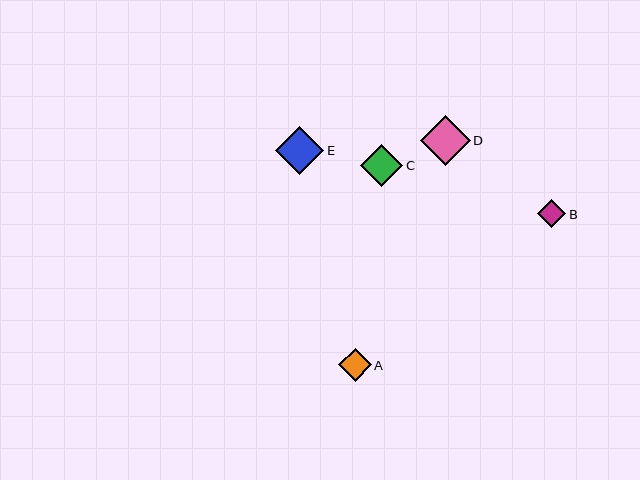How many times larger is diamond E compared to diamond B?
Diamond E is approximately 1.7 times the size of diamond B.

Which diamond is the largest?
Diamond D is the largest with a size of approximately 50 pixels.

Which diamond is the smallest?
Diamond B is the smallest with a size of approximately 28 pixels.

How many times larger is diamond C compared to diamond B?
Diamond C is approximately 1.5 times the size of diamond B.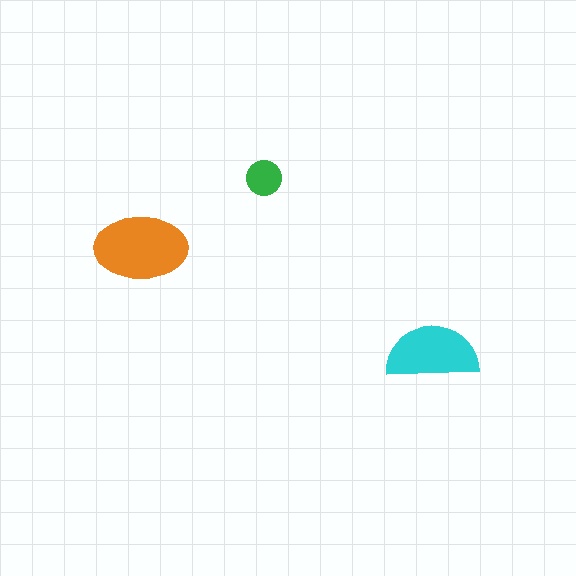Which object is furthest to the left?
The orange ellipse is leftmost.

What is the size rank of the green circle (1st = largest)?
3rd.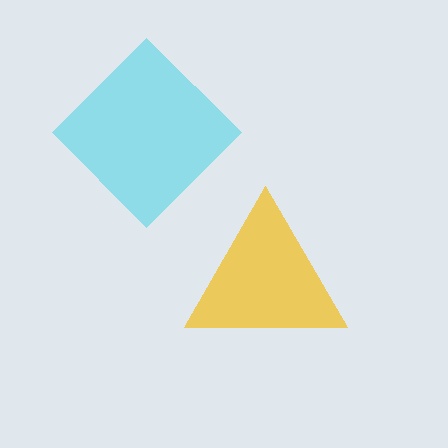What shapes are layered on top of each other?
The layered shapes are: a cyan diamond, a yellow triangle.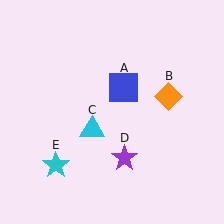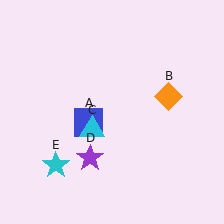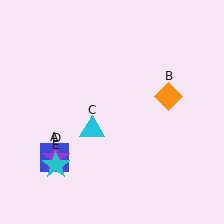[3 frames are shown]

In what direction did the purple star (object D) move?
The purple star (object D) moved left.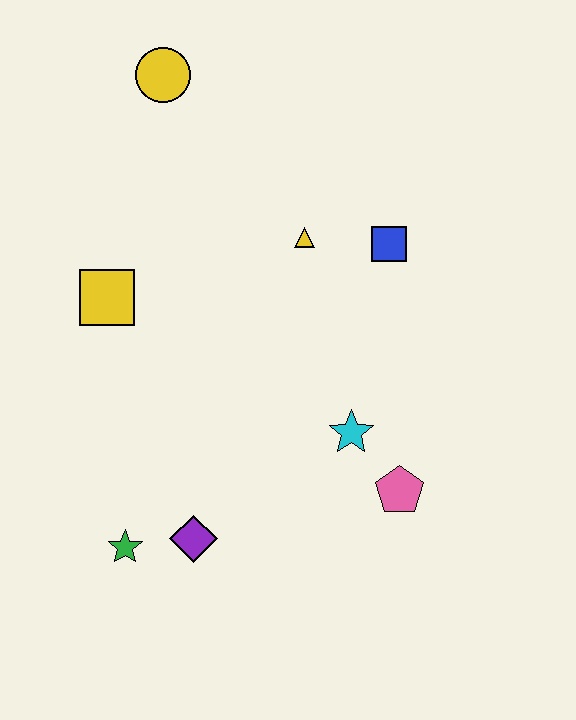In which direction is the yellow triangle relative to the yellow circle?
The yellow triangle is below the yellow circle.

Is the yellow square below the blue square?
Yes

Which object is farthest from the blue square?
The green star is farthest from the blue square.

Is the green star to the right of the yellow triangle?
No